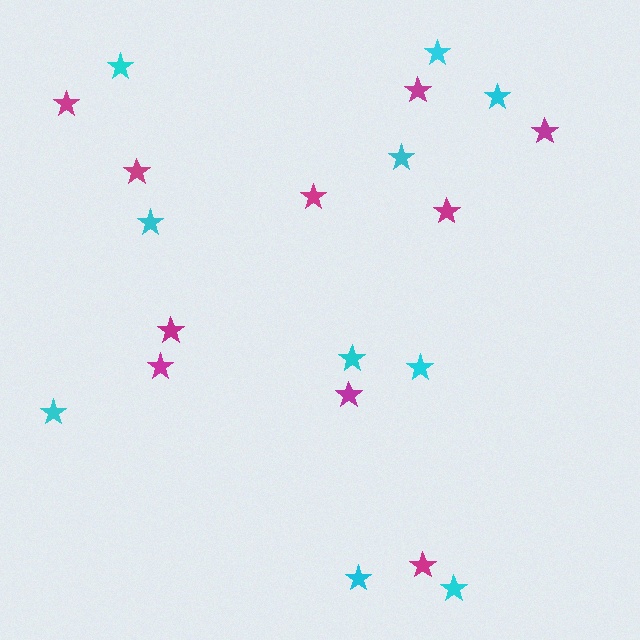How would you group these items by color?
There are 2 groups: one group of cyan stars (10) and one group of magenta stars (10).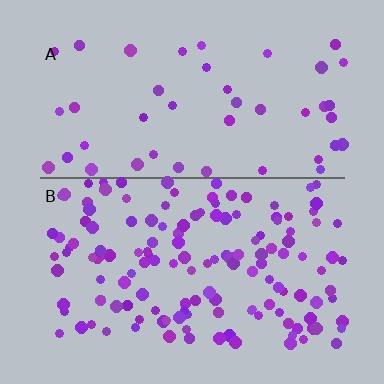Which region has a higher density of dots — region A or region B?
B (the bottom).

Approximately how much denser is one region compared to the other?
Approximately 3.1× — region B over region A.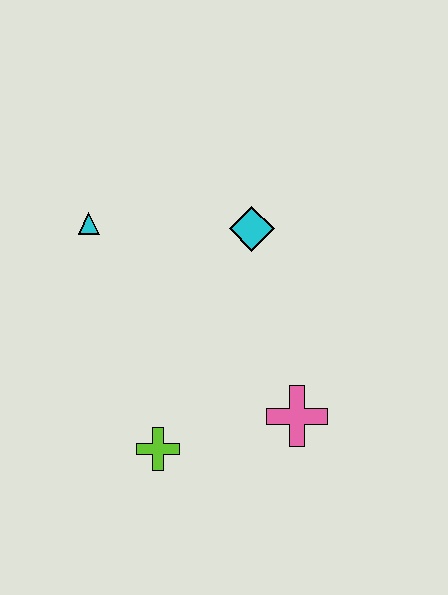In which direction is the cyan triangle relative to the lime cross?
The cyan triangle is above the lime cross.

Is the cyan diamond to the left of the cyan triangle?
No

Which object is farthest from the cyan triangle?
The pink cross is farthest from the cyan triangle.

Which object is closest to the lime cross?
The pink cross is closest to the lime cross.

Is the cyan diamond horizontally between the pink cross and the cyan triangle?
Yes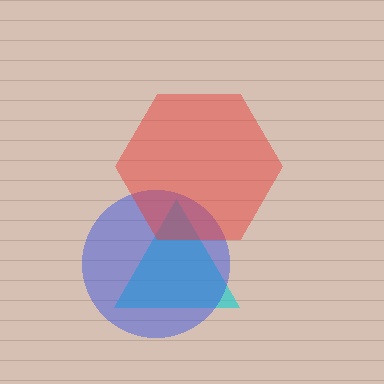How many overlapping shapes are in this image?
There are 3 overlapping shapes in the image.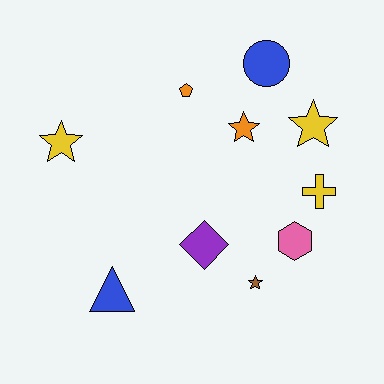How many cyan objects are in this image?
There are no cyan objects.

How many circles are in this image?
There is 1 circle.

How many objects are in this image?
There are 10 objects.